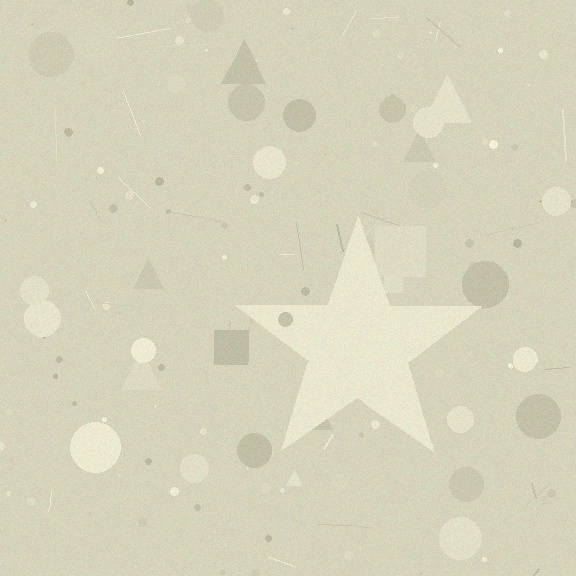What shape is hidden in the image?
A star is hidden in the image.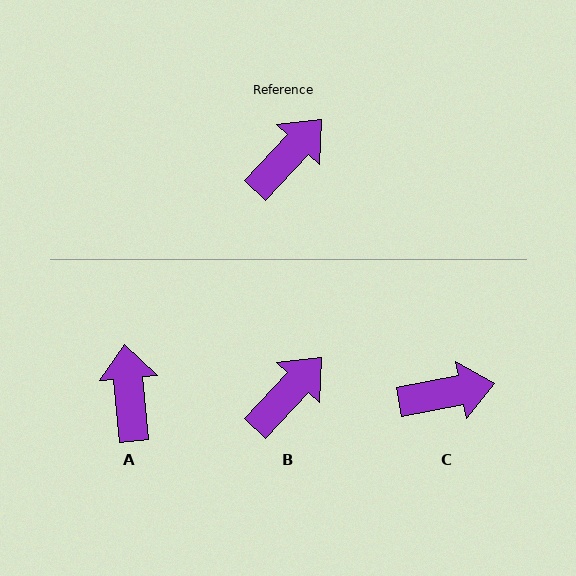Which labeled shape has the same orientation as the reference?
B.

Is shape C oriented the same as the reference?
No, it is off by about 36 degrees.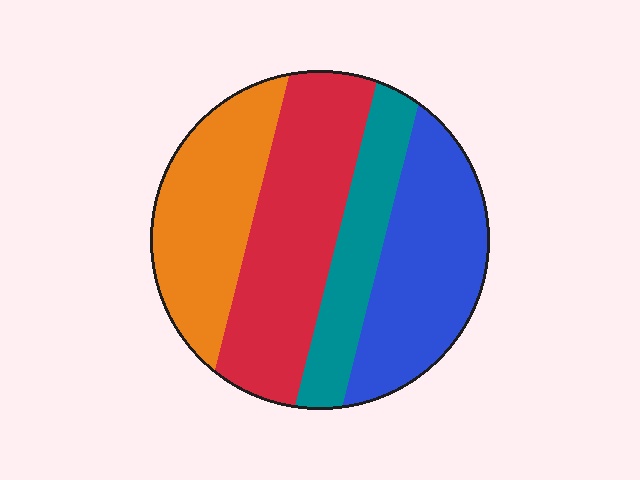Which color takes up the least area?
Teal, at roughly 15%.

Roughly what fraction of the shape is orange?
Orange covers 25% of the shape.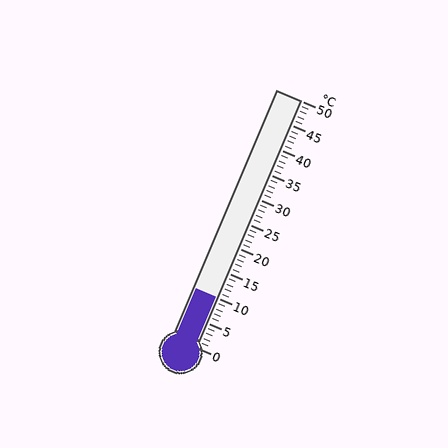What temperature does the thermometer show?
The thermometer shows approximately 10°C.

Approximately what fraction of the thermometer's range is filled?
The thermometer is filled to approximately 20% of its range.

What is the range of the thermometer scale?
The thermometer scale ranges from 0°C to 50°C.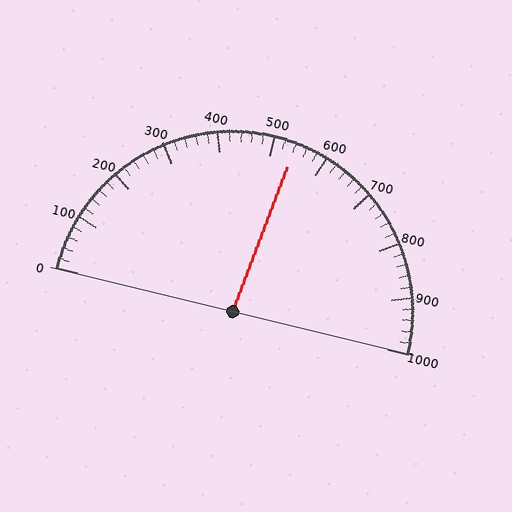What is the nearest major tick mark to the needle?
The nearest major tick mark is 500.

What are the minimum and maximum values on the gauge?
The gauge ranges from 0 to 1000.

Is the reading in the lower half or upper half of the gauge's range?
The reading is in the upper half of the range (0 to 1000).